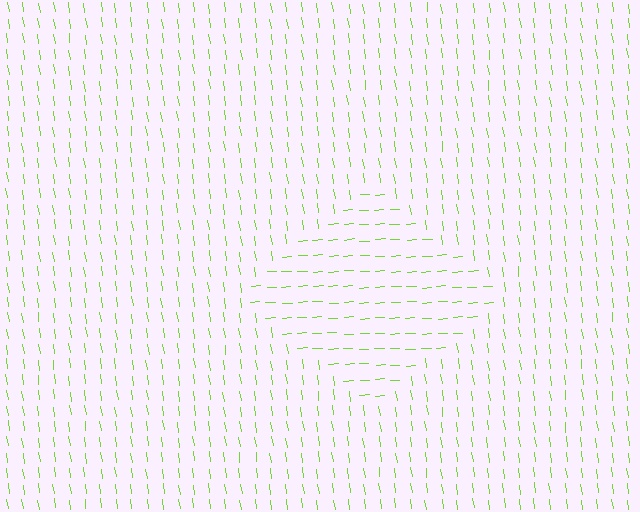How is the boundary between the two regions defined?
The boundary is defined purely by a change in line orientation (approximately 86 degrees difference). All lines are the same color and thickness.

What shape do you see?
I see a diamond.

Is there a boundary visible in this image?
Yes, there is a texture boundary formed by a change in line orientation.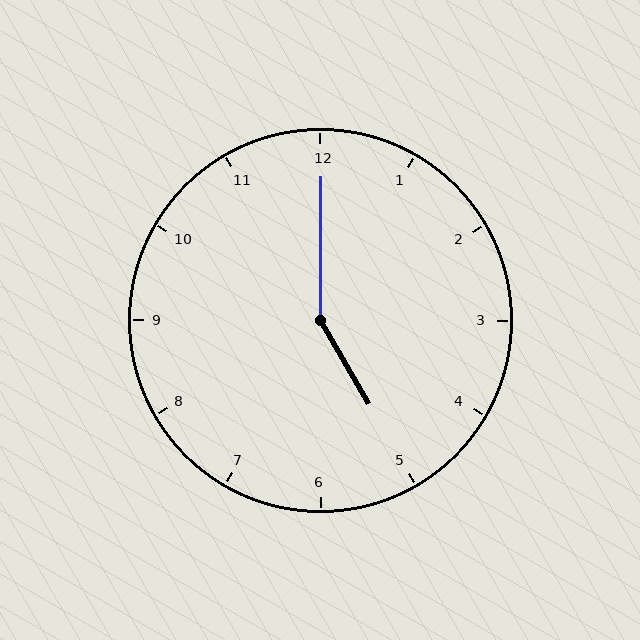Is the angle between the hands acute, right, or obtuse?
It is obtuse.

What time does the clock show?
5:00.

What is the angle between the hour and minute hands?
Approximately 150 degrees.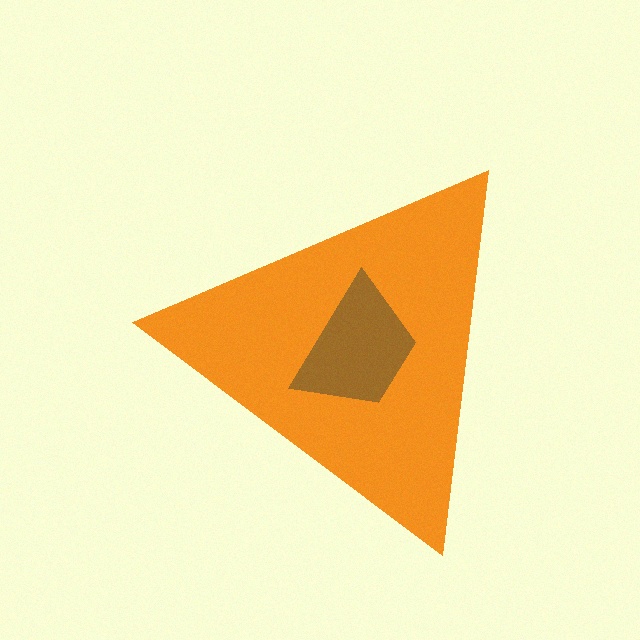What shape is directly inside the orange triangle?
The brown trapezoid.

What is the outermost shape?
The orange triangle.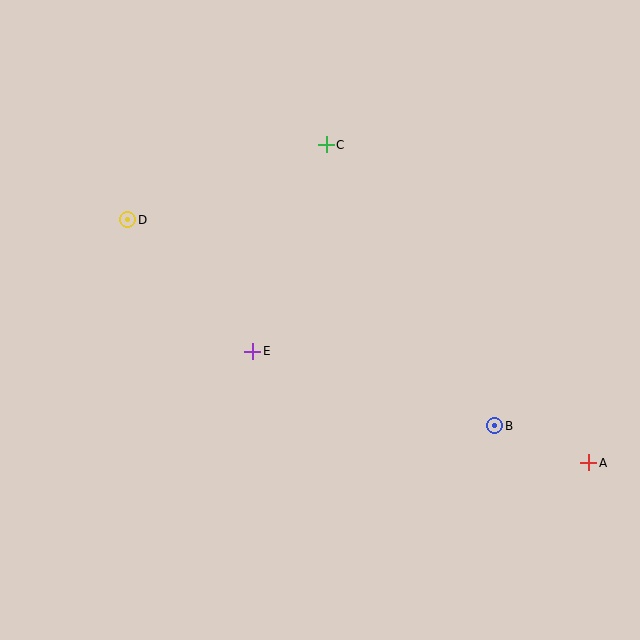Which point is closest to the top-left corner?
Point D is closest to the top-left corner.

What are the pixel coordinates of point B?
Point B is at (495, 426).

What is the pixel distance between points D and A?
The distance between D and A is 521 pixels.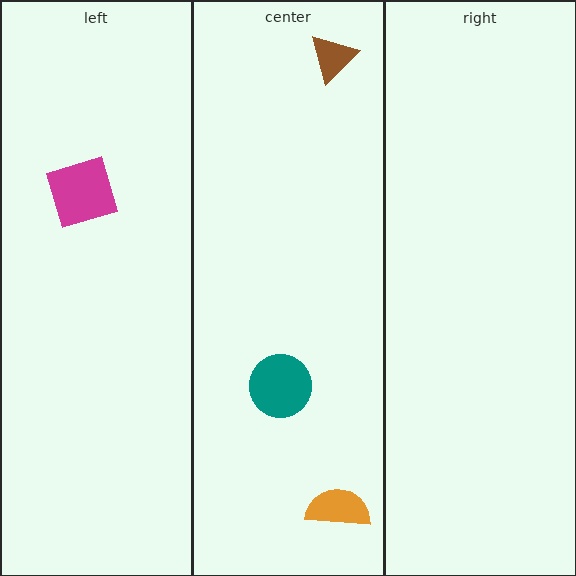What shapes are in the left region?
The magenta square.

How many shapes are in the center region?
3.